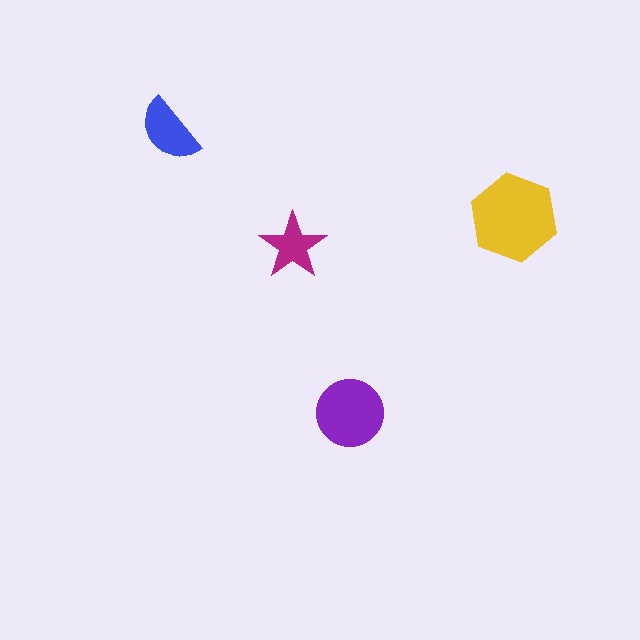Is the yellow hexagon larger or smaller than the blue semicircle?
Larger.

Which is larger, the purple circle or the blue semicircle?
The purple circle.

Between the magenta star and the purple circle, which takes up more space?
The purple circle.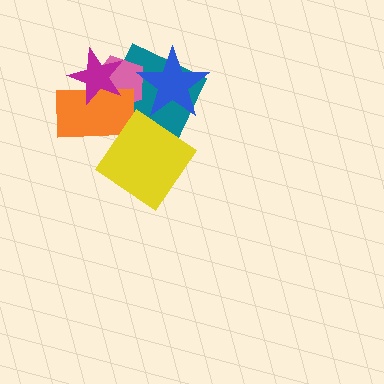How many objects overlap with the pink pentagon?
4 objects overlap with the pink pentagon.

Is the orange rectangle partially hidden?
Yes, it is partially covered by another shape.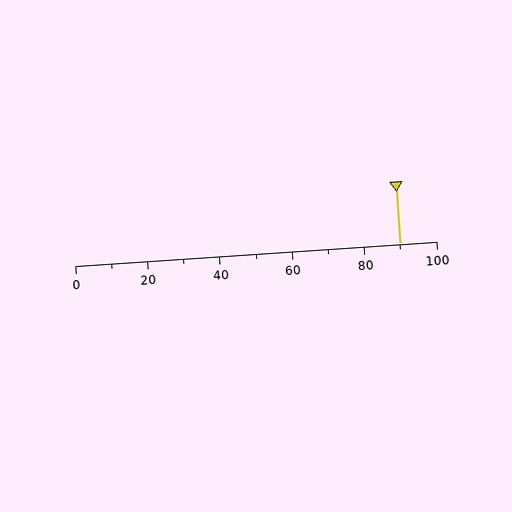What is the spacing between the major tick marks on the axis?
The major ticks are spaced 20 apart.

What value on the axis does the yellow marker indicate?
The marker indicates approximately 90.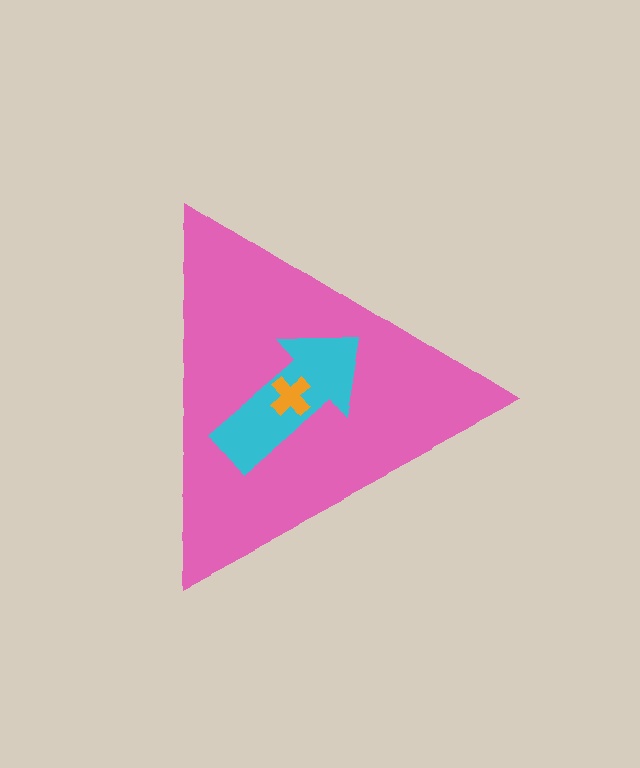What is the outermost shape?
The pink triangle.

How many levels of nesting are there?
3.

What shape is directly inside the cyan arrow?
The orange cross.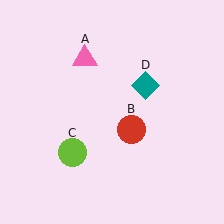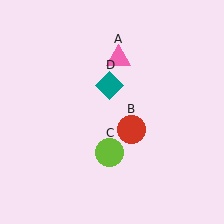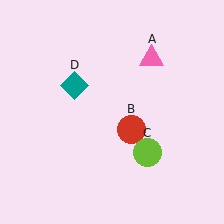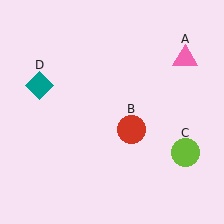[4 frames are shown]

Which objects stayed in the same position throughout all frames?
Red circle (object B) remained stationary.